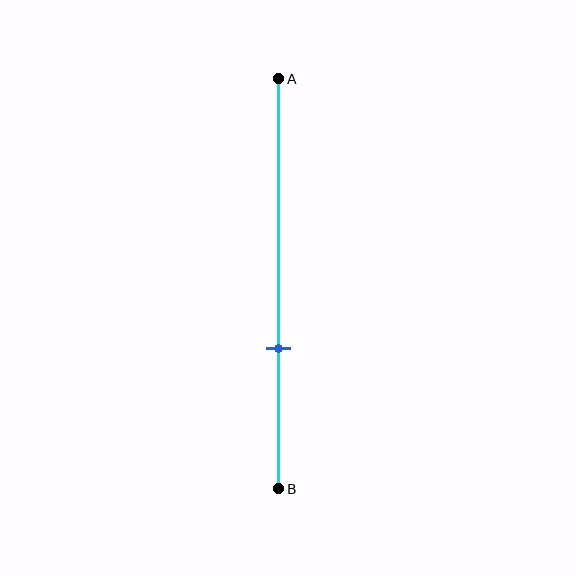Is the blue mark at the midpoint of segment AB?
No, the mark is at about 65% from A, not at the 50% midpoint.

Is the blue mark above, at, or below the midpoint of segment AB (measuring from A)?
The blue mark is below the midpoint of segment AB.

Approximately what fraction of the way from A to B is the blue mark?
The blue mark is approximately 65% of the way from A to B.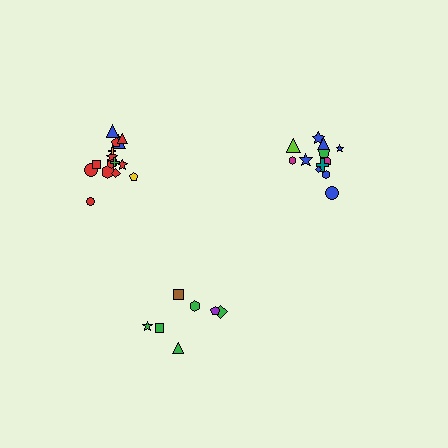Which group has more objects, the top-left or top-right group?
The top-left group.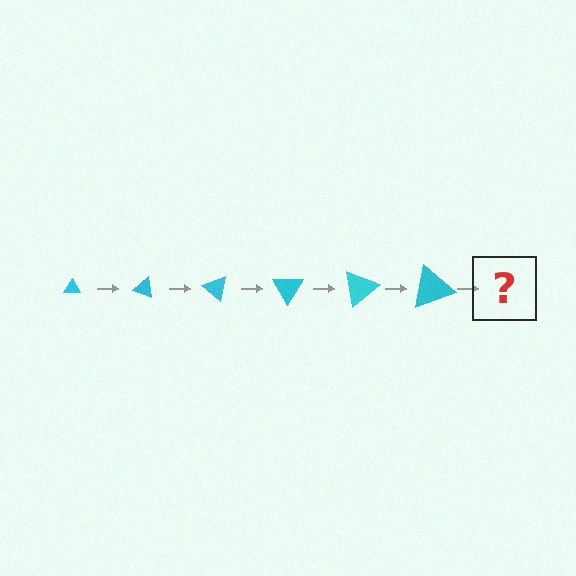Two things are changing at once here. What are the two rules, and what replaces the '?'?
The two rules are that the triangle grows larger each step and it rotates 20 degrees each step. The '?' should be a triangle, larger than the previous one and rotated 120 degrees from the start.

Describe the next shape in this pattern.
It should be a triangle, larger than the previous one and rotated 120 degrees from the start.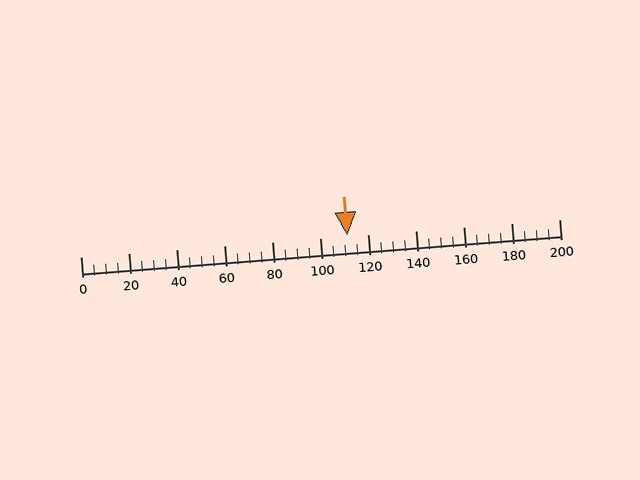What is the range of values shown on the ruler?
The ruler shows values from 0 to 200.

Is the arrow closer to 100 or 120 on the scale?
The arrow is closer to 120.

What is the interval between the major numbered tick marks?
The major tick marks are spaced 20 units apart.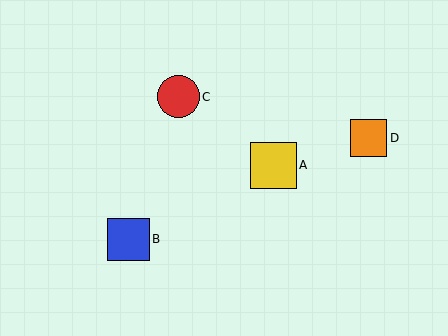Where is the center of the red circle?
The center of the red circle is at (178, 97).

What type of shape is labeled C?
Shape C is a red circle.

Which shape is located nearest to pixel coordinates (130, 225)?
The blue square (labeled B) at (128, 239) is nearest to that location.